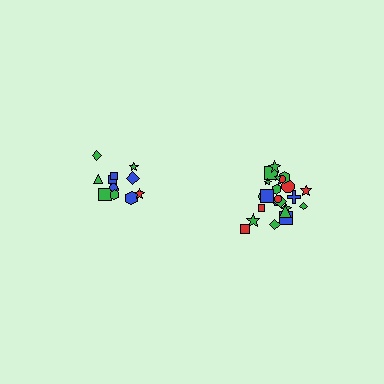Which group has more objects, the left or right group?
The right group.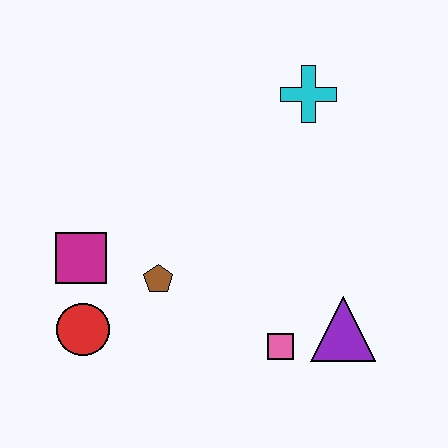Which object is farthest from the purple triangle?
The magenta square is farthest from the purple triangle.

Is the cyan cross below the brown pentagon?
No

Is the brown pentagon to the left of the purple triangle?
Yes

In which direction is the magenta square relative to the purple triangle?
The magenta square is to the left of the purple triangle.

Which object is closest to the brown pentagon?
The magenta square is closest to the brown pentagon.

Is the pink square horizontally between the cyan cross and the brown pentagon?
Yes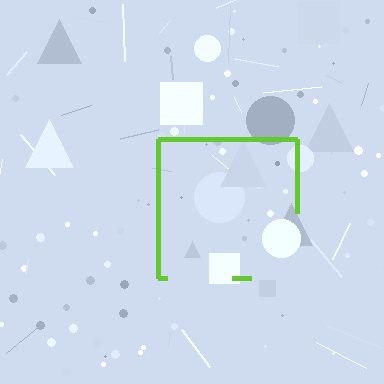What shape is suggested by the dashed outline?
The dashed outline suggests a square.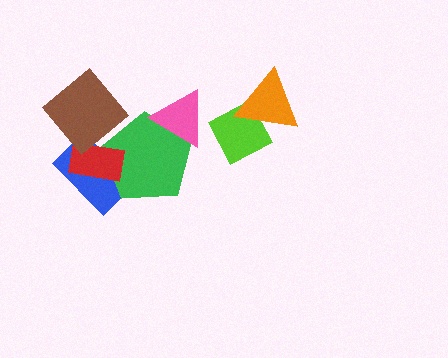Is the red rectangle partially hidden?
Yes, it is partially covered by another shape.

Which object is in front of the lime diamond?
The orange triangle is in front of the lime diamond.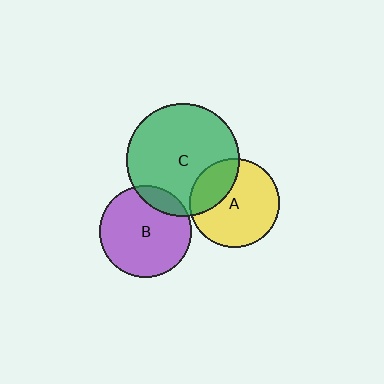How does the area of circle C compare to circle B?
Approximately 1.5 times.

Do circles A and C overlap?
Yes.